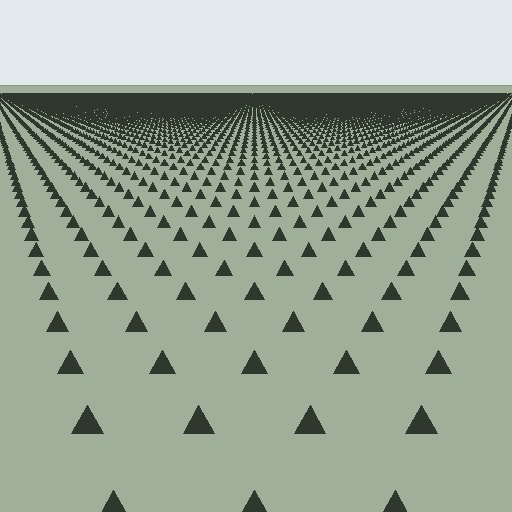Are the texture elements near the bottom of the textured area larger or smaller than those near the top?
Larger. Near the bottom, elements are closer to the viewer and appear at a bigger on-screen size.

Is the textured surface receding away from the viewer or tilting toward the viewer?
The surface is receding away from the viewer. Texture elements get smaller and denser toward the top.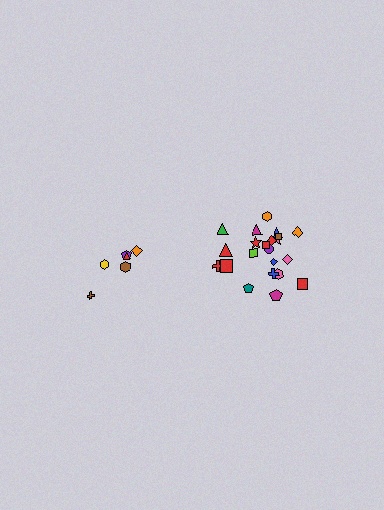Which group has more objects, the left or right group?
The right group.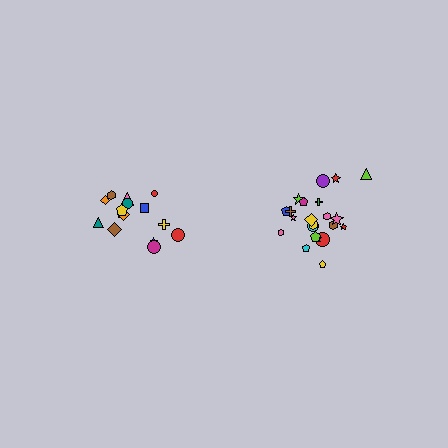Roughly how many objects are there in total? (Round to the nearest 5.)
Roughly 35 objects in total.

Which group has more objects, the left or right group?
The right group.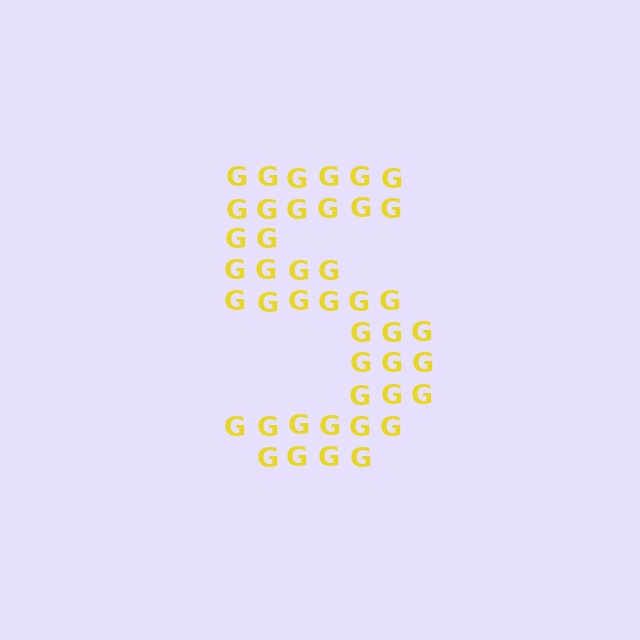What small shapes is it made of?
It is made of small letter G's.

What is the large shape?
The large shape is the digit 5.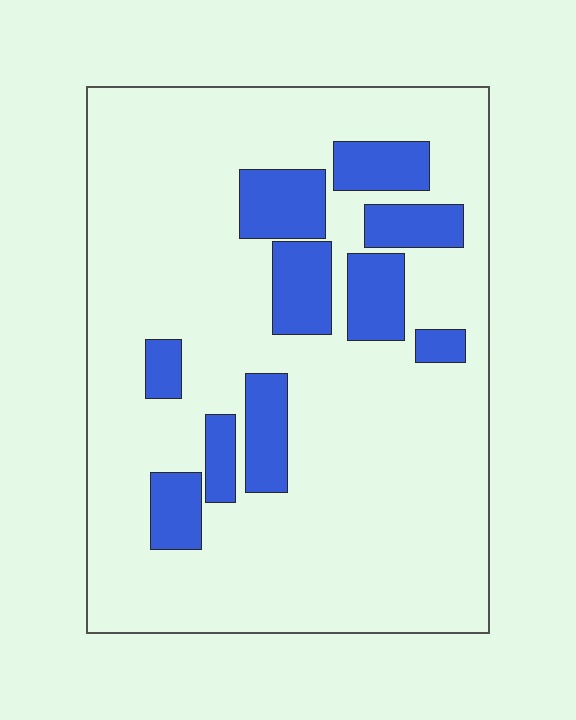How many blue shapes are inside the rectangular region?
10.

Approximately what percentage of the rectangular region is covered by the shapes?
Approximately 20%.